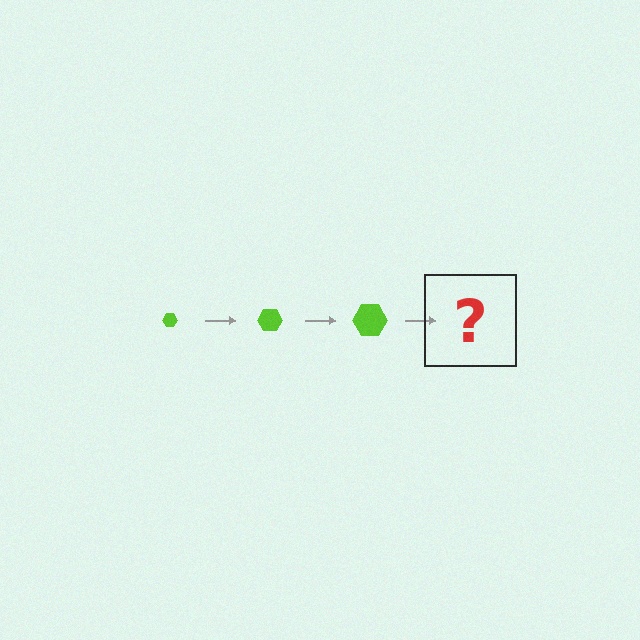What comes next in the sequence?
The next element should be a lime hexagon, larger than the previous one.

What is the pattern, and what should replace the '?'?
The pattern is that the hexagon gets progressively larger each step. The '?' should be a lime hexagon, larger than the previous one.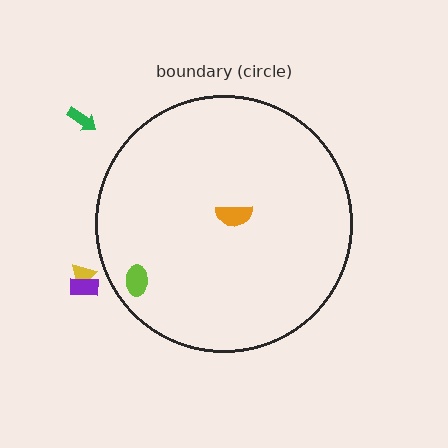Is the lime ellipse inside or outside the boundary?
Inside.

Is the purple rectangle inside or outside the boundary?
Outside.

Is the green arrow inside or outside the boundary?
Outside.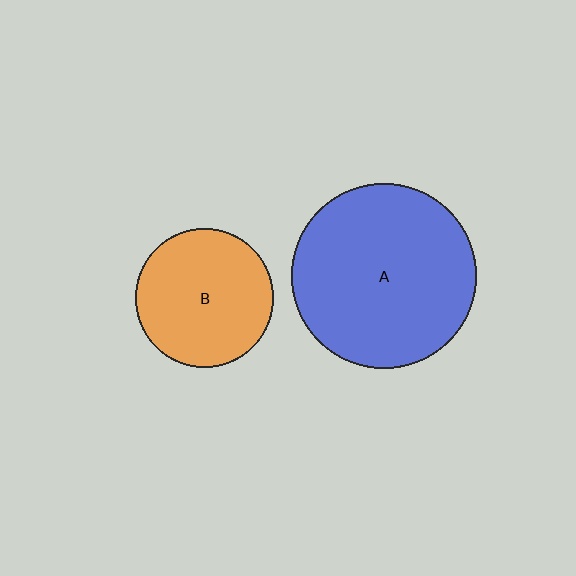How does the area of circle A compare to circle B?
Approximately 1.8 times.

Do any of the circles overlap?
No, none of the circles overlap.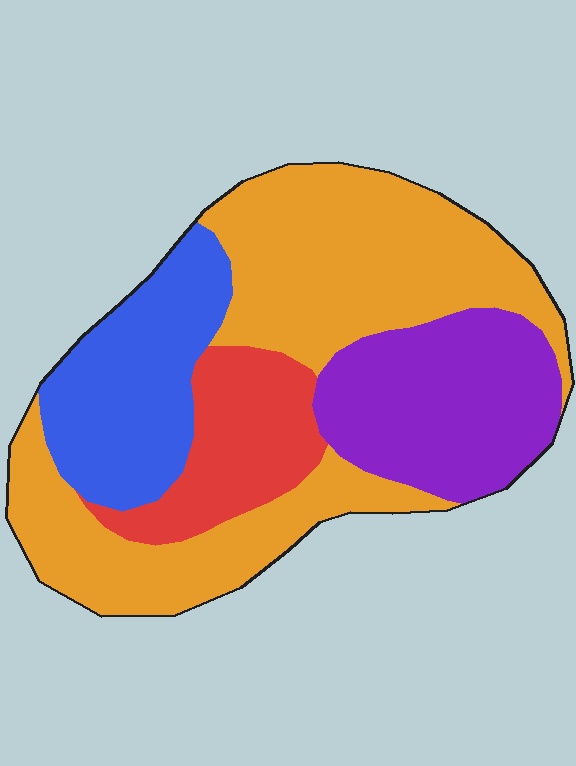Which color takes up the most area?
Orange, at roughly 45%.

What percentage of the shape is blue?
Blue takes up between a sixth and a third of the shape.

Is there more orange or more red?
Orange.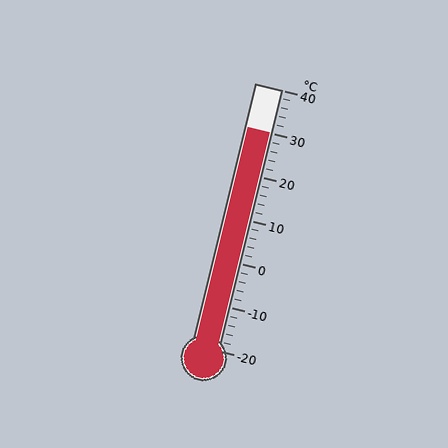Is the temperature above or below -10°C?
The temperature is above -10°C.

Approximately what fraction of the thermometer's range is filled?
The thermometer is filled to approximately 85% of its range.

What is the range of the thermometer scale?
The thermometer scale ranges from -20°C to 40°C.